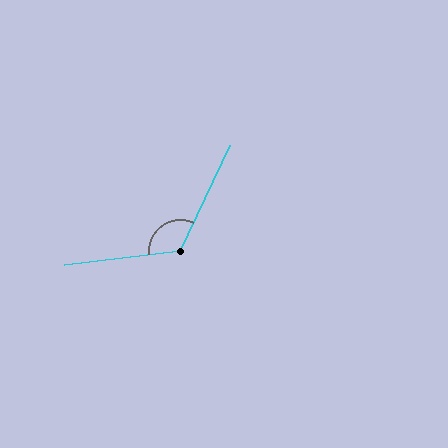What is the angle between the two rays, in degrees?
Approximately 122 degrees.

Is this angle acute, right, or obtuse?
It is obtuse.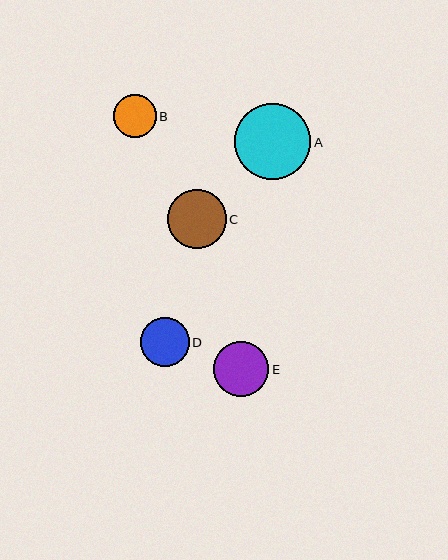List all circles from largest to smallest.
From largest to smallest: A, C, E, D, B.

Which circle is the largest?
Circle A is the largest with a size of approximately 76 pixels.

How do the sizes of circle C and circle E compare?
Circle C and circle E are approximately the same size.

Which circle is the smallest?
Circle B is the smallest with a size of approximately 43 pixels.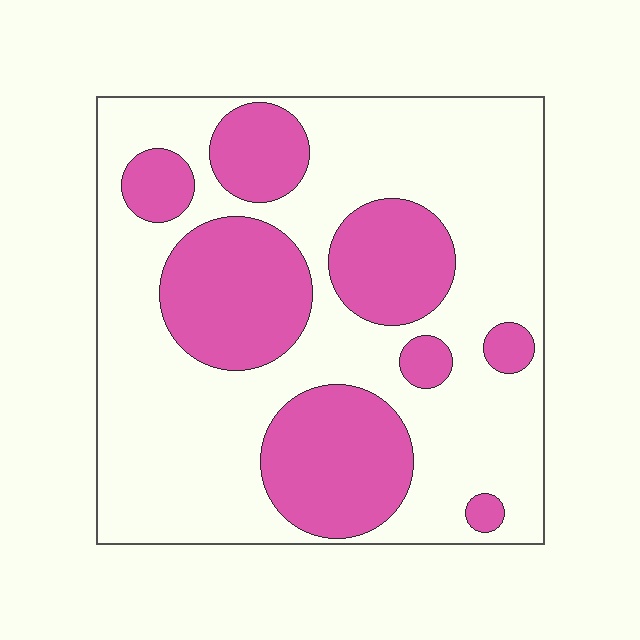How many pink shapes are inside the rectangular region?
8.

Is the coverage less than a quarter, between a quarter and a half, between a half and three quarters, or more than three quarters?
Between a quarter and a half.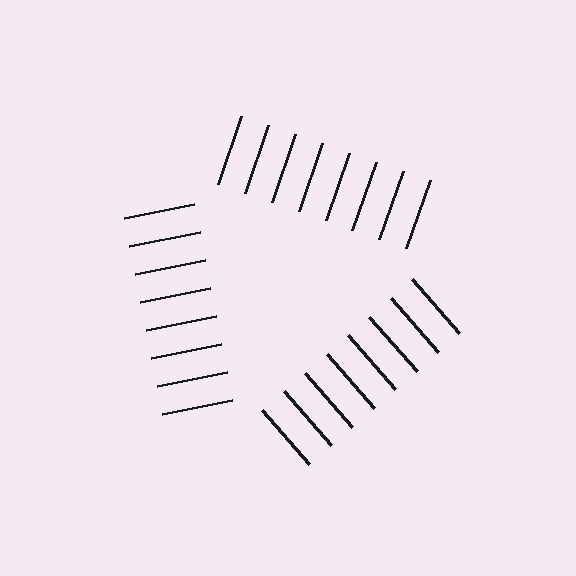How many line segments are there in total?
24 — 8 along each of the 3 edges.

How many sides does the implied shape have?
3 sides — the line-ends trace a triangle.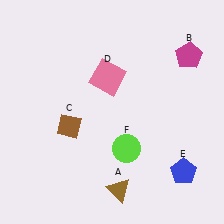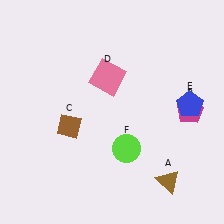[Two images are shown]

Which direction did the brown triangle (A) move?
The brown triangle (A) moved right.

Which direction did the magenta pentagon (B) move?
The magenta pentagon (B) moved down.